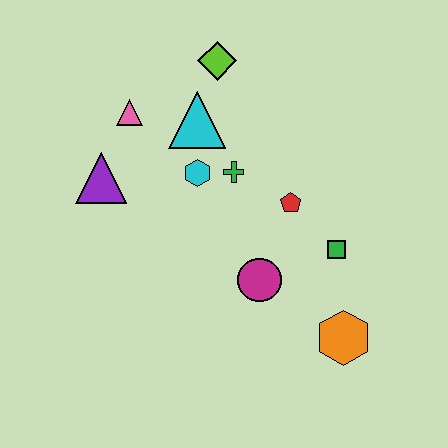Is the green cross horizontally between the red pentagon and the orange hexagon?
No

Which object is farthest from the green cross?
The orange hexagon is farthest from the green cross.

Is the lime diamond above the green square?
Yes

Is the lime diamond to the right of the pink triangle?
Yes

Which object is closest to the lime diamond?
The cyan triangle is closest to the lime diamond.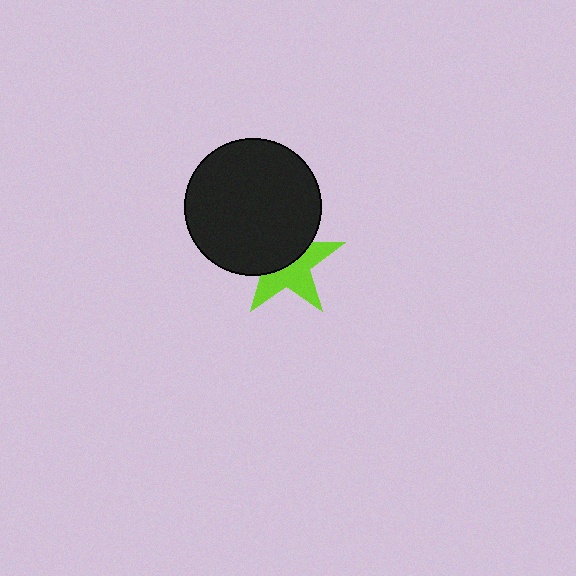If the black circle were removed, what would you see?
You would see the complete lime star.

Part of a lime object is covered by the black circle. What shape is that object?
It is a star.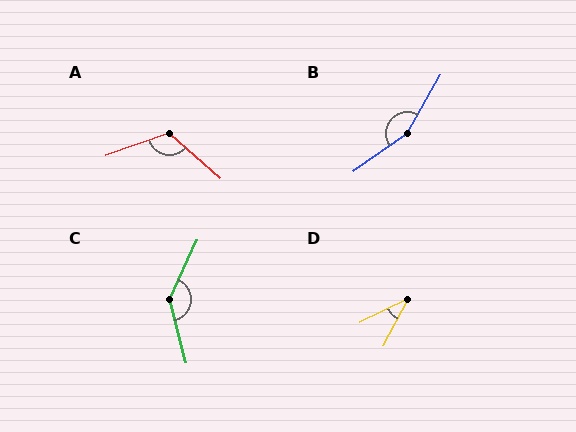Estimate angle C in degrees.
Approximately 141 degrees.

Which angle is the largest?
B, at approximately 155 degrees.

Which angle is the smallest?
D, at approximately 36 degrees.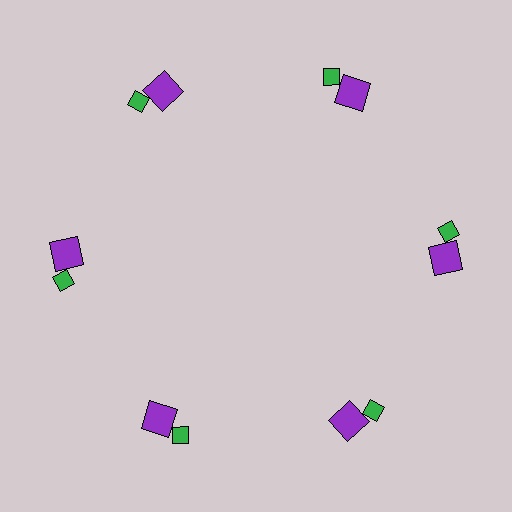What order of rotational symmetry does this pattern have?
This pattern has 6-fold rotational symmetry.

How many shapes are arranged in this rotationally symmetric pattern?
There are 12 shapes, arranged in 6 groups of 2.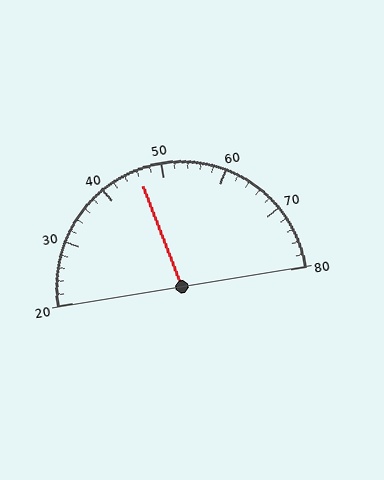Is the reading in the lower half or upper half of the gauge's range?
The reading is in the lower half of the range (20 to 80).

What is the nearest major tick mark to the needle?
The nearest major tick mark is 50.